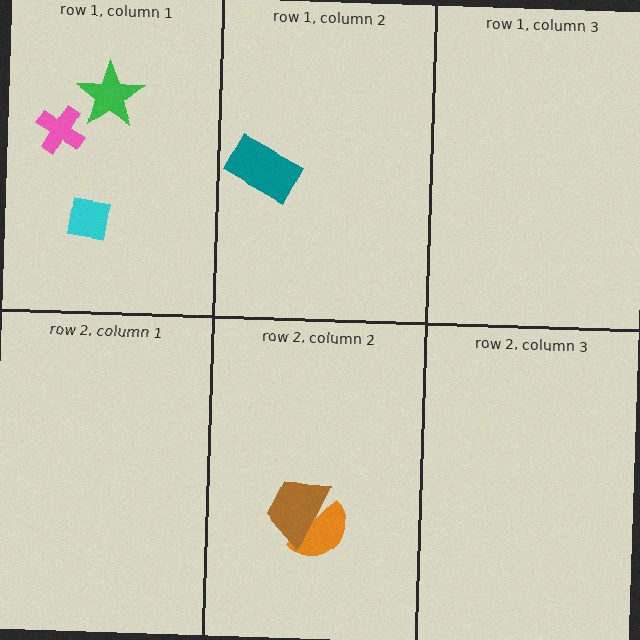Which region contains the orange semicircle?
The row 2, column 2 region.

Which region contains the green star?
The row 1, column 1 region.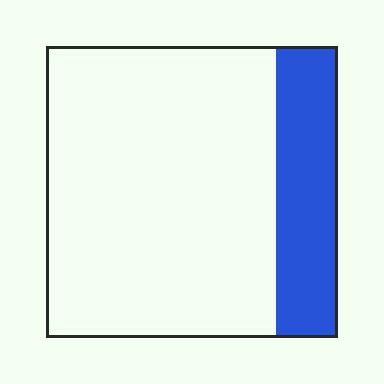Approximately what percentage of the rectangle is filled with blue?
Approximately 20%.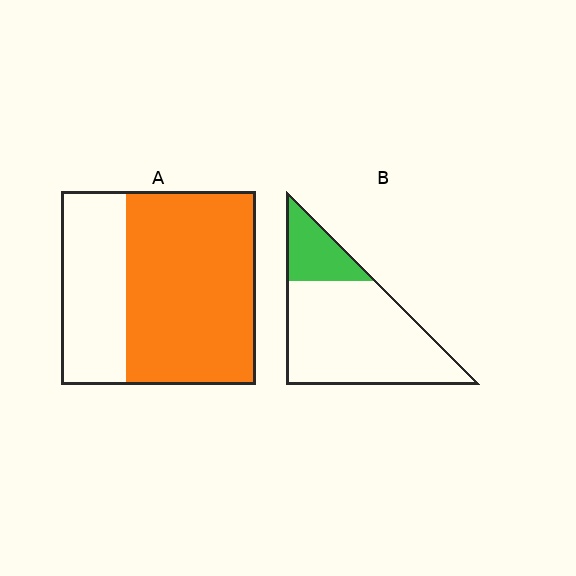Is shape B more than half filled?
No.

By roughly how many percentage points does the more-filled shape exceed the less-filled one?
By roughly 45 percentage points (A over B).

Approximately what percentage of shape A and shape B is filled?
A is approximately 65% and B is approximately 20%.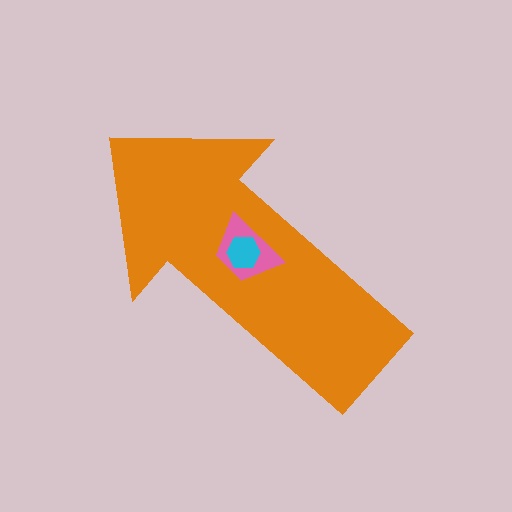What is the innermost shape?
The cyan hexagon.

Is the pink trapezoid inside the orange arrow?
Yes.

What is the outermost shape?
The orange arrow.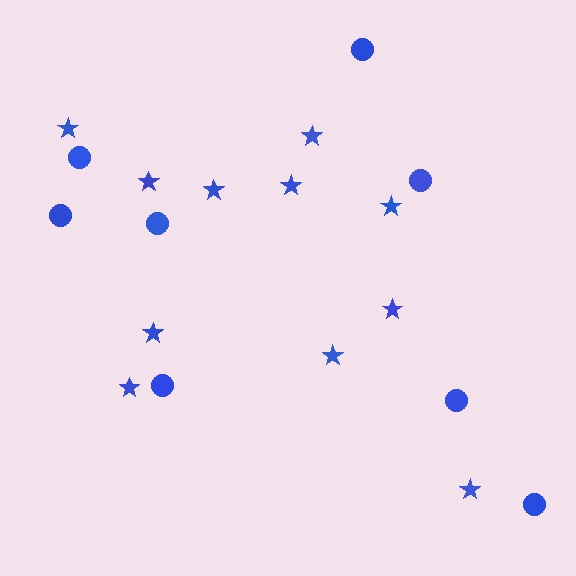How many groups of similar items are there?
There are 2 groups: one group of circles (8) and one group of stars (11).